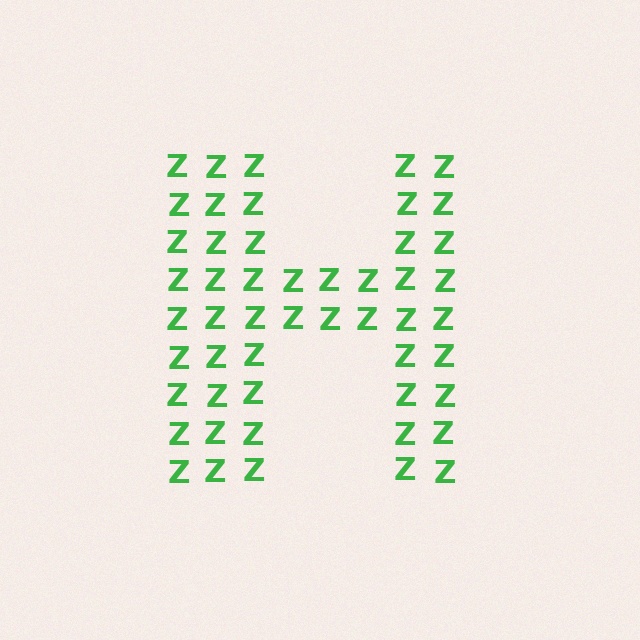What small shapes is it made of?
It is made of small letter Z's.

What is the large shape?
The large shape is the letter H.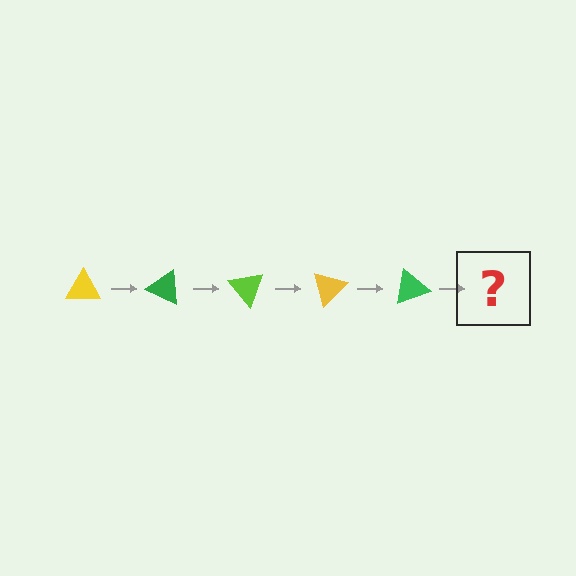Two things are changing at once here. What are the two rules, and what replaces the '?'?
The two rules are that it rotates 25 degrees each step and the color cycles through yellow, green, and lime. The '?' should be a lime triangle, rotated 125 degrees from the start.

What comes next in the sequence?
The next element should be a lime triangle, rotated 125 degrees from the start.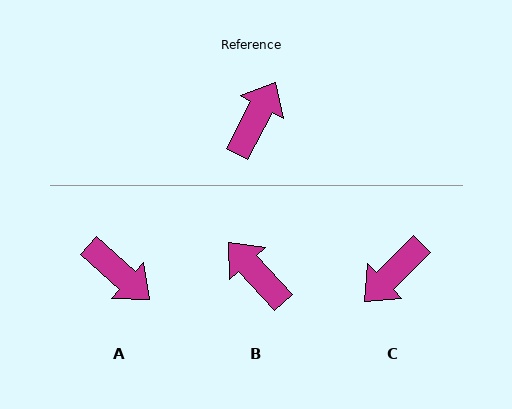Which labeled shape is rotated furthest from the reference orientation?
C, about 163 degrees away.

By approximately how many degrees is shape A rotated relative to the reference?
Approximately 103 degrees clockwise.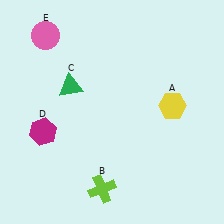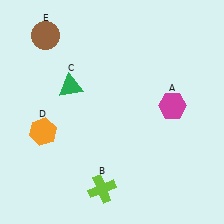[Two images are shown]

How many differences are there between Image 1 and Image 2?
There are 3 differences between the two images.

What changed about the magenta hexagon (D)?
In Image 1, D is magenta. In Image 2, it changed to orange.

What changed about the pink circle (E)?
In Image 1, E is pink. In Image 2, it changed to brown.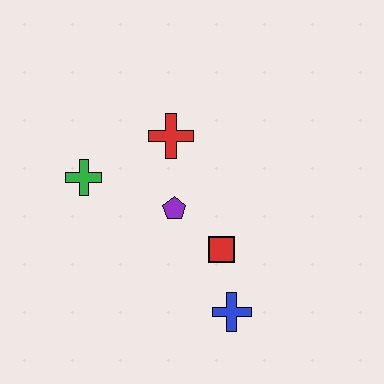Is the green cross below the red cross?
Yes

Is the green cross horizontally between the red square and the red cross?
No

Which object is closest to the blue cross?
The red square is closest to the blue cross.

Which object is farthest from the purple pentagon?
The blue cross is farthest from the purple pentagon.